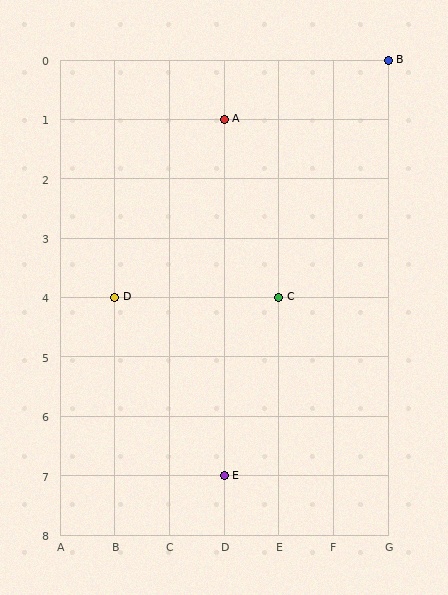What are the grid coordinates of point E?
Point E is at grid coordinates (D, 7).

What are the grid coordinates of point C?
Point C is at grid coordinates (E, 4).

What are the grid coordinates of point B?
Point B is at grid coordinates (G, 0).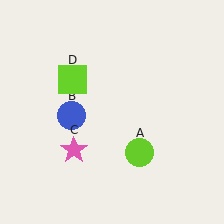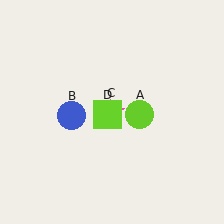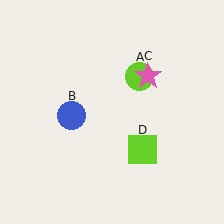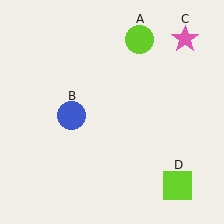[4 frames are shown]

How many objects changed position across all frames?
3 objects changed position: lime circle (object A), pink star (object C), lime square (object D).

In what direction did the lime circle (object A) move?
The lime circle (object A) moved up.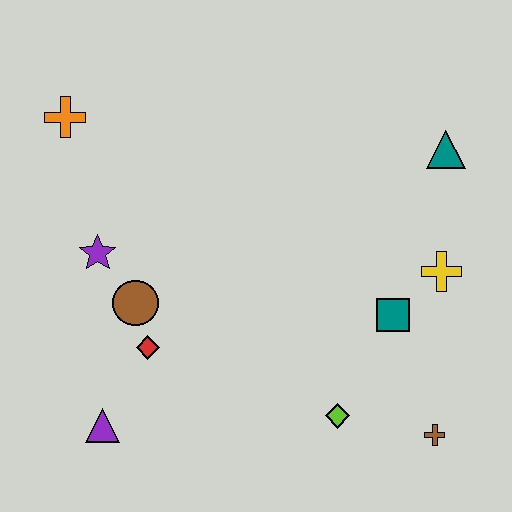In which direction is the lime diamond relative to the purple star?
The lime diamond is to the right of the purple star.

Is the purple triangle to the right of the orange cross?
Yes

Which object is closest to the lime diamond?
The brown cross is closest to the lime diamond.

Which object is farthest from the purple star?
The brown cross is farthest from the purple star.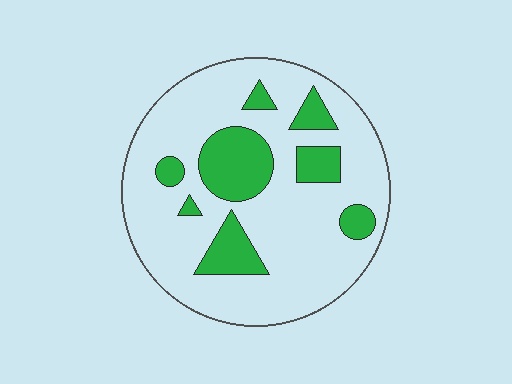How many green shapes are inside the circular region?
8.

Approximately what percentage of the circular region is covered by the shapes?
Approximately 20%.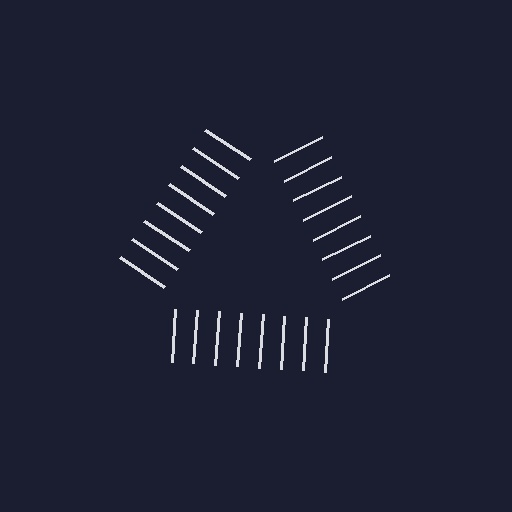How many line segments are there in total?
24 — 8 along each of the 3 edges.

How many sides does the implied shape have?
3 sides — the line-ends trace a triangle.